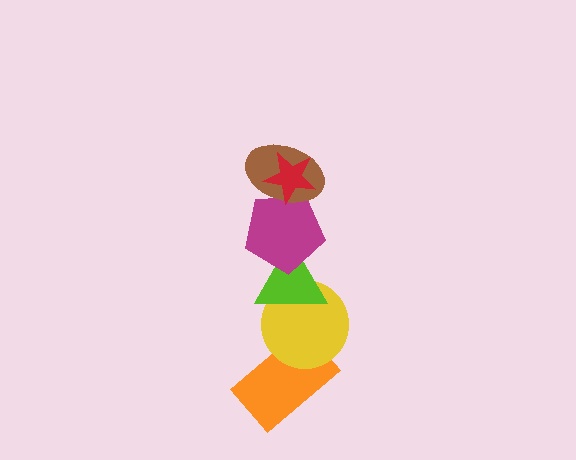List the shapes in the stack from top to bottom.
From top to bottom: the red star, the brown ellipse, the magenta pentagon, the lime triangle, the yellow circle, the orange rectangle.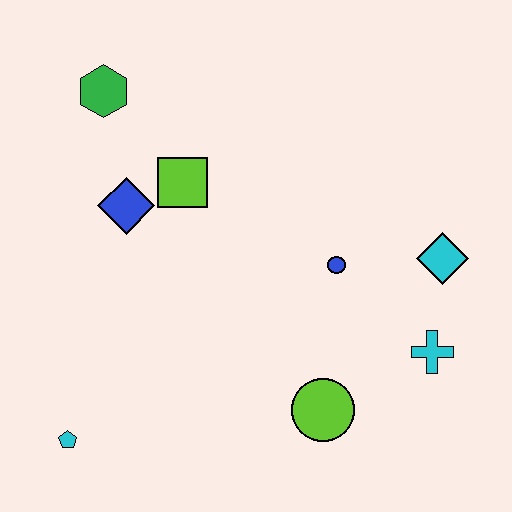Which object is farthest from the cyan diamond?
The cyan pentagon is farthest from the cyan diamond.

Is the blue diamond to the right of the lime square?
No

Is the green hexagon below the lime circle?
No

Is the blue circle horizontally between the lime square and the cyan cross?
Yes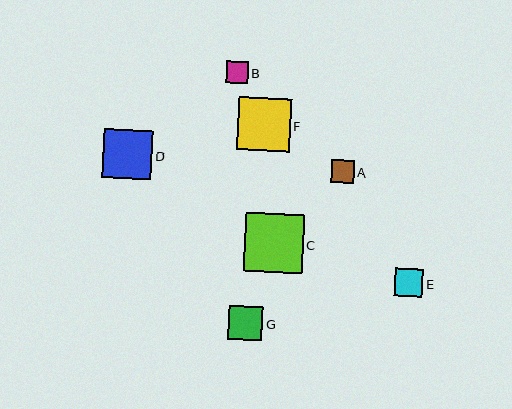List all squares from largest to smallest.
From largest to smallest: C, F, D, G, E, A, B.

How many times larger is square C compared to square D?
Square C is approximately 1.2 times the size of square D.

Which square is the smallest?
Square B is the smallest with a size of approximately 22 pixels.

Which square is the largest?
Square C is the largest with a size of approximately 59 pixels.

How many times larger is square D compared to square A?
Square D is approximately 2.1 times the size of square A.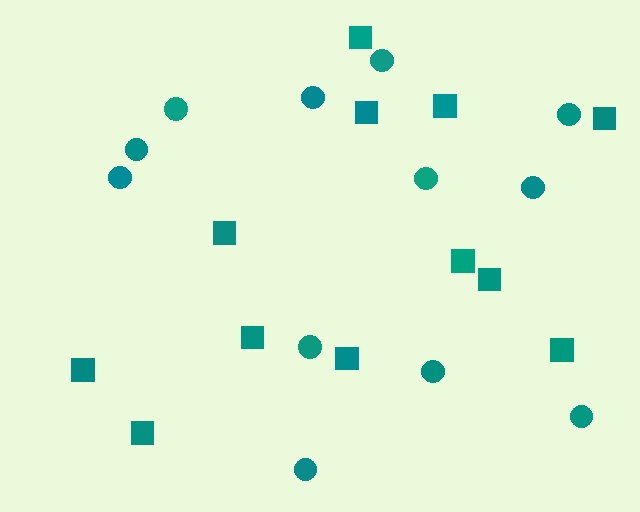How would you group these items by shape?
There are 2 groups: one group of circles (12) and one group of squares (12).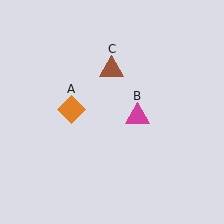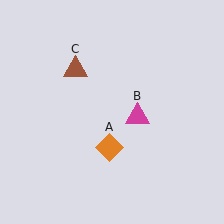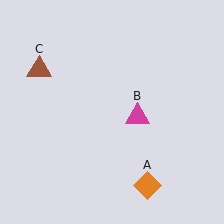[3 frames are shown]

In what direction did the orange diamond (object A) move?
The orange diamond (object A) moved down and to the right.